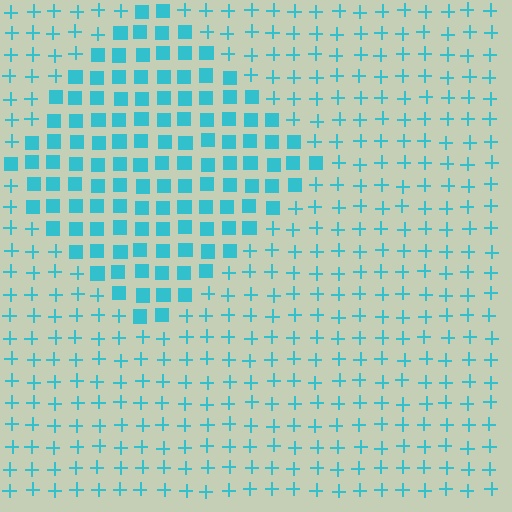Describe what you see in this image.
The image is filled with small cyan elements arranged in a uniform grid. A diamond-shaped region contains squares, while the surrounding area contains plus signs. The boundary is defined purely by the change in element shape.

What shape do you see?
I see a diamond.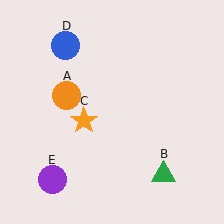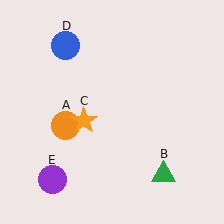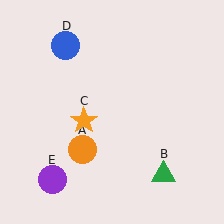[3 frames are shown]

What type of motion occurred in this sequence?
The orange circle (object A) rotated counterclockwise around the center of the scene.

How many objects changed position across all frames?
1 object changed position: orange circle (object A).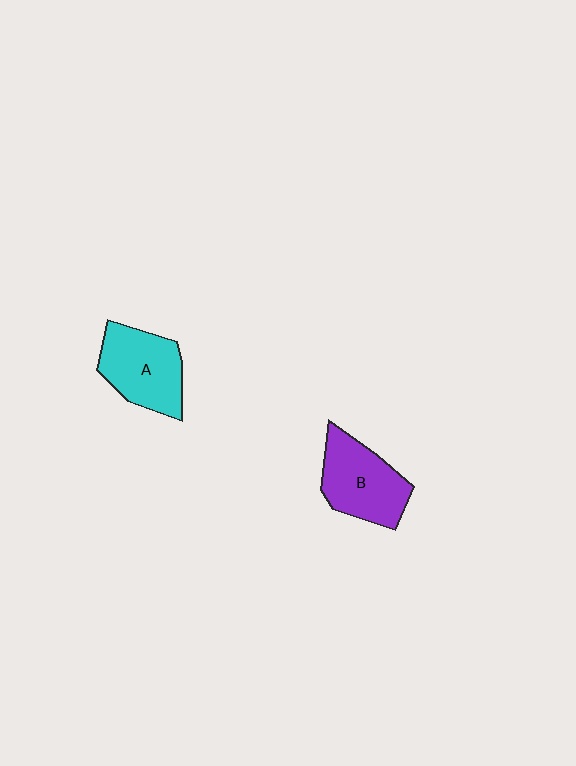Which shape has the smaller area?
Shape B (purple).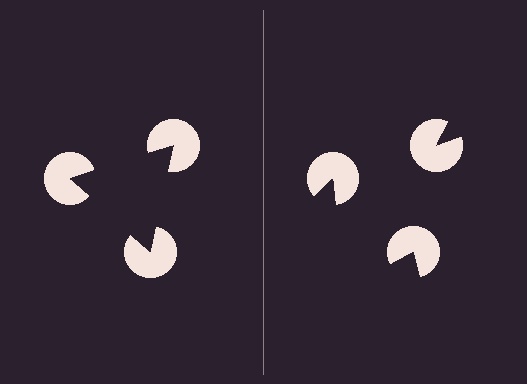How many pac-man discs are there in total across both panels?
6 — 3 on each side.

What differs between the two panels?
The pac-man discs are positioned identically on both sides; only the wedge orientations differ. On the left they align to a triangle; on the right they are misaligned.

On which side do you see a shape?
An illusory triangle appears on the left side. On the right side the wedge cuts are rotated, so no coherent shape forms.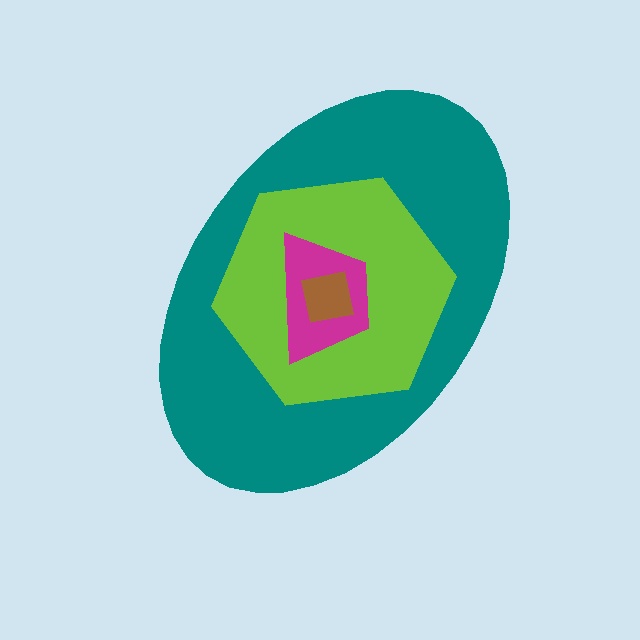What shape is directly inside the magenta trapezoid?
The brown square.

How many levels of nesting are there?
4.